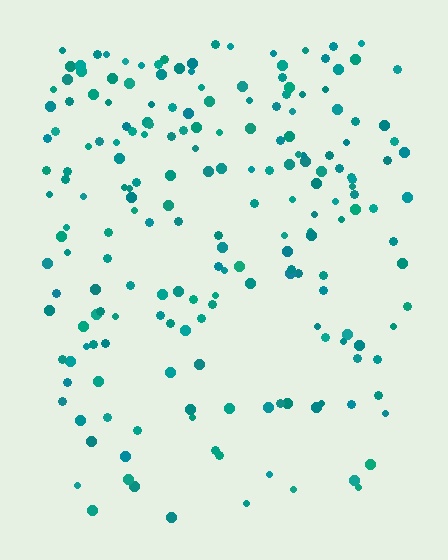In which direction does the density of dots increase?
From bottom to top, with the top side densest.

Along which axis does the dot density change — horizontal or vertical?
Vertical.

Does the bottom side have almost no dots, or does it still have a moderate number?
Still a moderate number, just noticeably fewer than the top.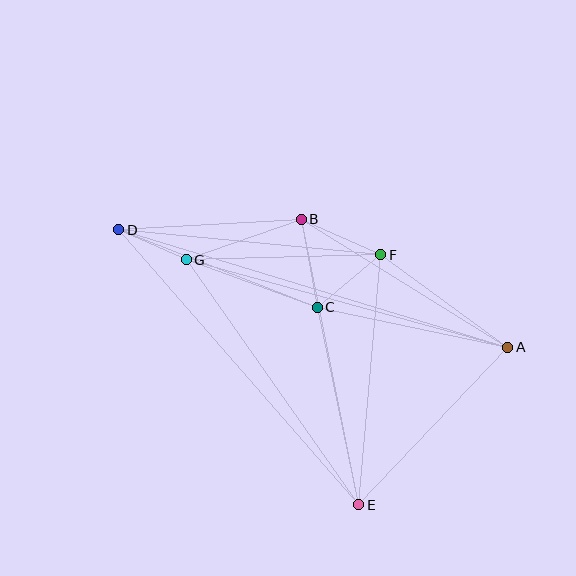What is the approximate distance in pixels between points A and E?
The distance between A and E is approximately 217 pixels.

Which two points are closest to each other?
Points D and G are closest to each other.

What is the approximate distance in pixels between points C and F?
The distance between C and F is approximately 82 pixels.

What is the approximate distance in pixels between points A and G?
The distance between A and G is approximately 333 pixels.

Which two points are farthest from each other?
Points A and D are farthest from each other.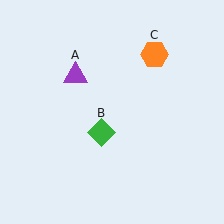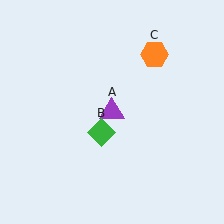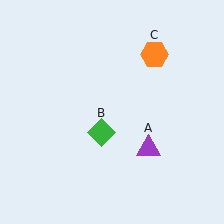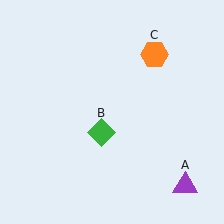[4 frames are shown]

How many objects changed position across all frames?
1 object changed position: purple triangle (object A).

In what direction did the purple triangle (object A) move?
The purple triangle (object A) moved down and to the right.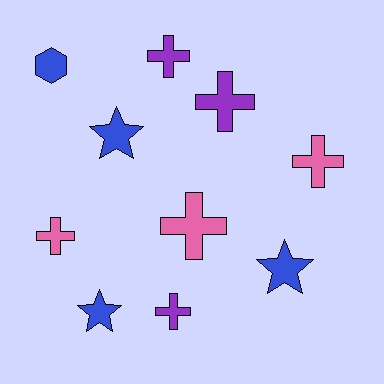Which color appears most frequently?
Blue, with 4 objects.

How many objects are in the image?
There are 10 objects.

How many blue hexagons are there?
There is 1 blue hexagon.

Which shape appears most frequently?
Cross, with 6 objects.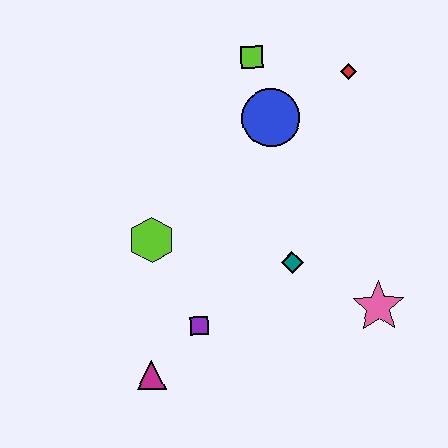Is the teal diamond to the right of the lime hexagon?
Yes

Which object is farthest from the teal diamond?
The lime square is farthest from the teal diamond.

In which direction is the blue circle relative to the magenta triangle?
The blue circle is above the magenta triangle.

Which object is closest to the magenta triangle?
The purple square is closest to the magenta triangle.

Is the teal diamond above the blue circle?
No